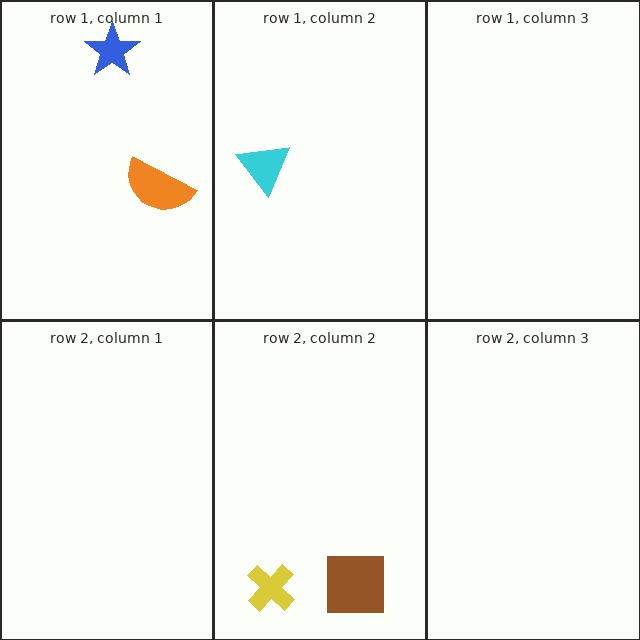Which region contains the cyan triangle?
The row 1, column 2 region.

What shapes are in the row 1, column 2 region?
The cyan triangle.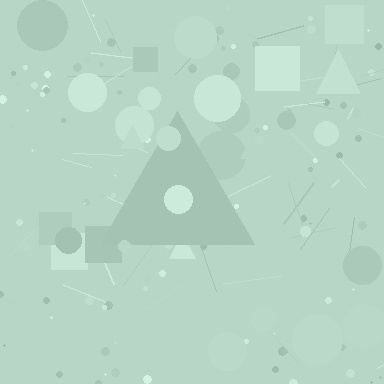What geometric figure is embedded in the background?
A triangle is embedded in the background.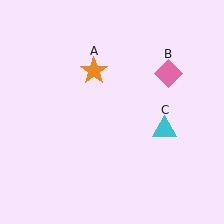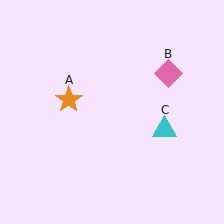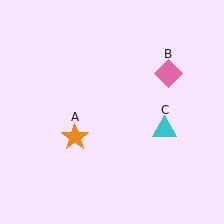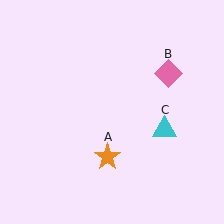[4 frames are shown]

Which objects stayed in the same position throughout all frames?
Pink diamond (object B) and cyan triangle (object C) remained stationary.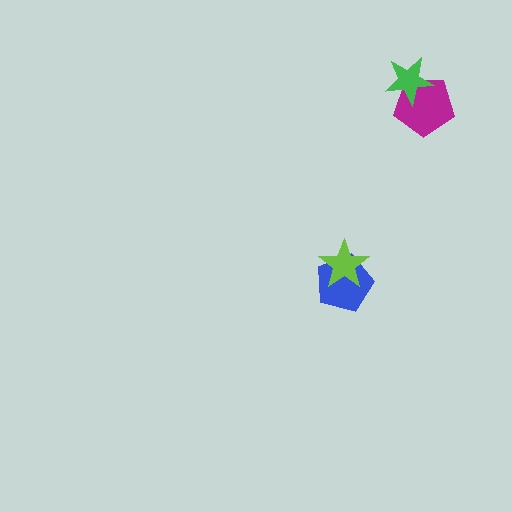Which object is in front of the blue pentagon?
The lime star is in front of the blue pentagon.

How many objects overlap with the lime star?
1 object overlaps with the lime star.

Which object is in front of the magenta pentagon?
The green star is in front of the magenta pentagon.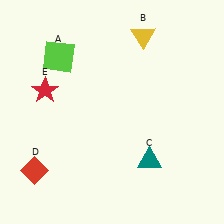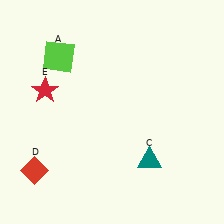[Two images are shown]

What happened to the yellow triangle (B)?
The yellow triangle (B) was removed in Image 2. It was in the top-right area of Image 1.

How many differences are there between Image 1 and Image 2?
There is 1 difference between the two images.